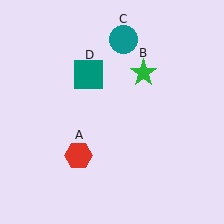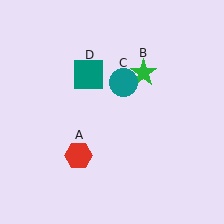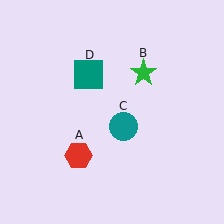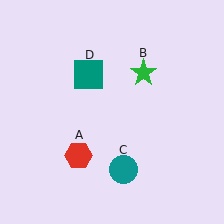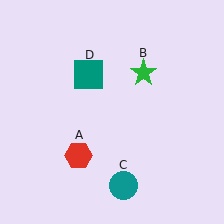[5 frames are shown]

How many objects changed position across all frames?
1 object changed position: teal circle (object C).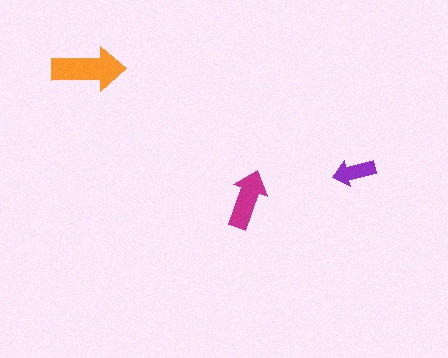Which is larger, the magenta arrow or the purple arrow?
The magenta one.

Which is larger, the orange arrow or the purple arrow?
The orange one.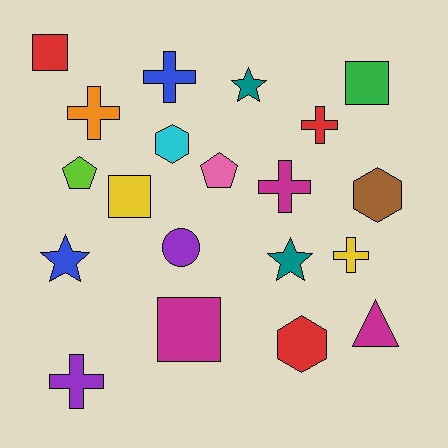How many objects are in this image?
There are 20 objects.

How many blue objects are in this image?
There are 2 blue objects.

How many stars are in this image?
There are 3 stars.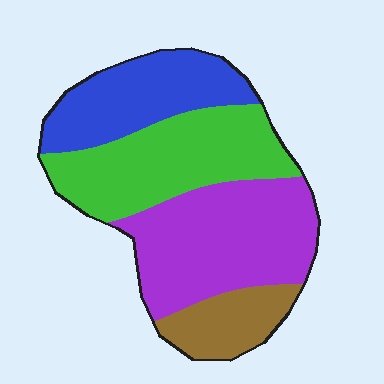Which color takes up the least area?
Brown, at roughly 10%.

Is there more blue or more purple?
Purple.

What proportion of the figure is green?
Green takes up about one third (1/3) of the figure.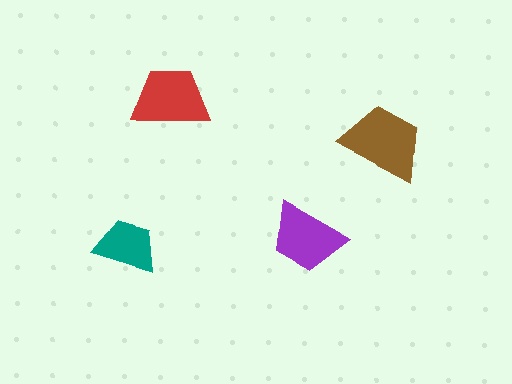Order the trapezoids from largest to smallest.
the brown one, the red one, the purple one, the teal one.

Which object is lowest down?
The teal trapezoid is bottommost.